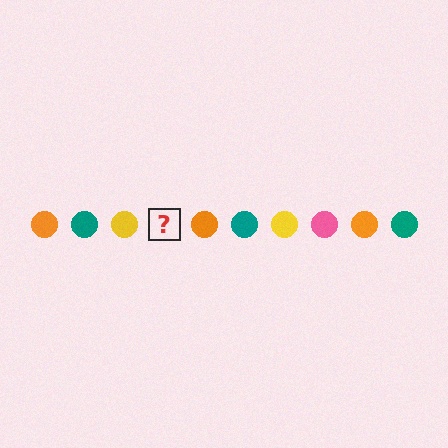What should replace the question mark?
The question mark should be replaced with a pink circle.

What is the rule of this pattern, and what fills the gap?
The rule is that the pattern cycles through orange, teal, yellow, pink circles. The gap should be filled with a pink circle.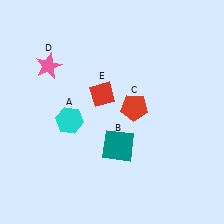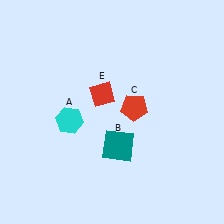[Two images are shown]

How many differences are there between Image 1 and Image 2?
There is 1 difference between the two images.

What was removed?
The pink star (D) was removed in Image 2.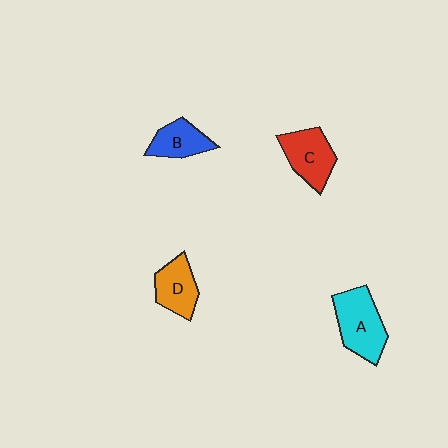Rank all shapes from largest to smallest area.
From largest to smallest: A (cyan), C (red), D (orange), B (blue).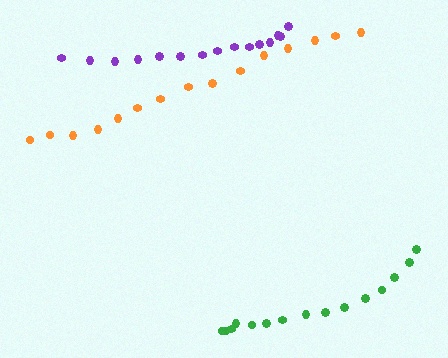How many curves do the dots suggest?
There are 3 distinct paths.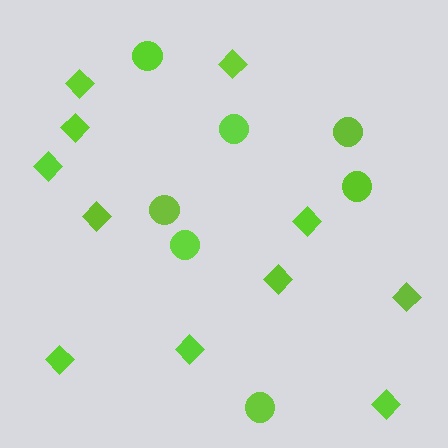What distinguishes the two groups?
There are 2 groups: one group of diamonds (11) and one group of circles (7).